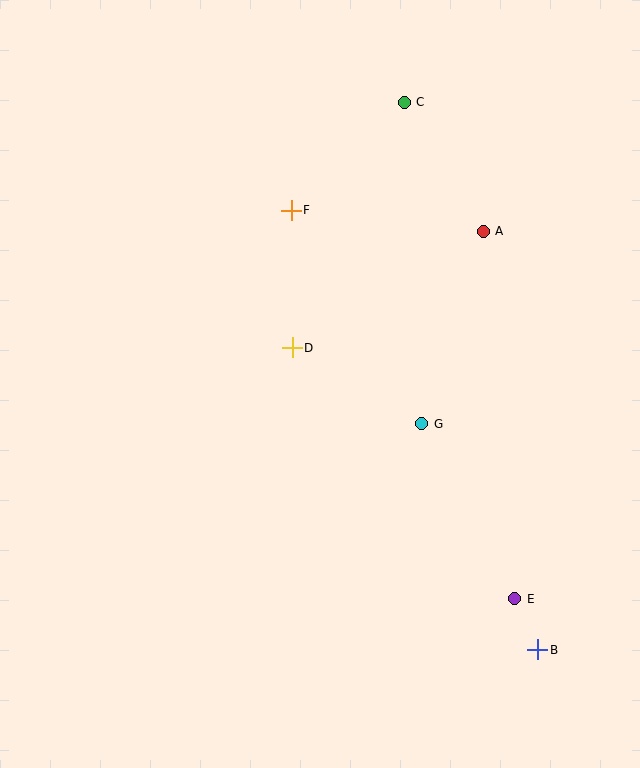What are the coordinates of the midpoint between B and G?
The midpoint between B and G is at (480, 537).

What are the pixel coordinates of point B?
Point B is at (538, 650).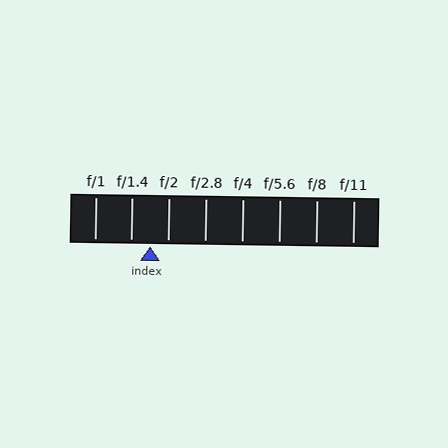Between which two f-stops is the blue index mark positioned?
The index mark is between f/1.4 and f/2.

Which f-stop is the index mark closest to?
The index mark is closest to f/1.4.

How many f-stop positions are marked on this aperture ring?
There are 8 f-stop positions marked.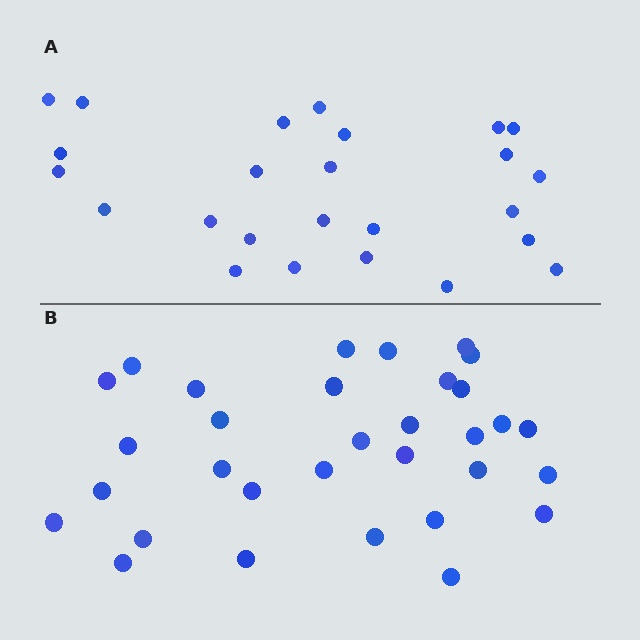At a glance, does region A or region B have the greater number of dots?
Region B (the bottom region) has more dots.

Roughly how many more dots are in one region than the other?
Region B has roughly 8 or so more dots than region A.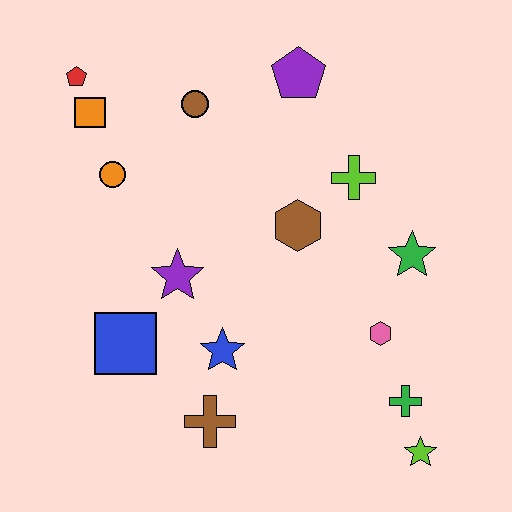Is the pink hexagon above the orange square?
No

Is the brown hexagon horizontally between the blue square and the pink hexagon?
Yes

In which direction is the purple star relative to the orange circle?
The purple star is below the orange circle.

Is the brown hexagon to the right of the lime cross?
No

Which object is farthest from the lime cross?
The red pentagon is farthest from the lime cross.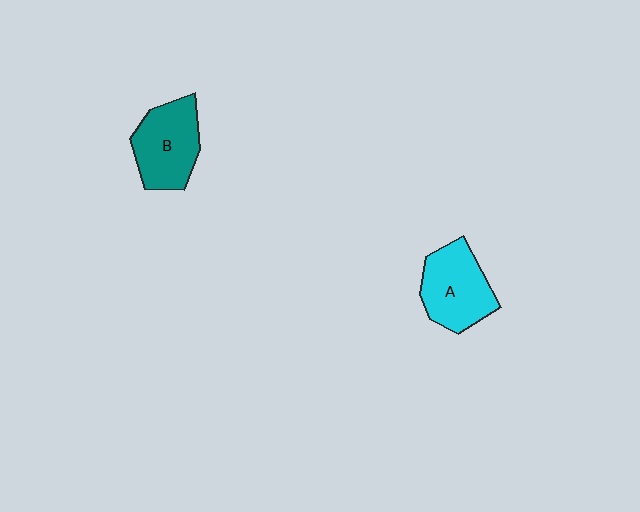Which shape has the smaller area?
Shape A (cyan).